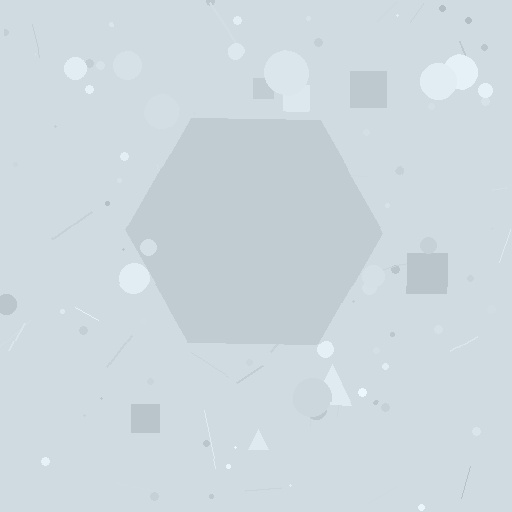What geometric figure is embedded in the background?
A hexagon is embedded in the background.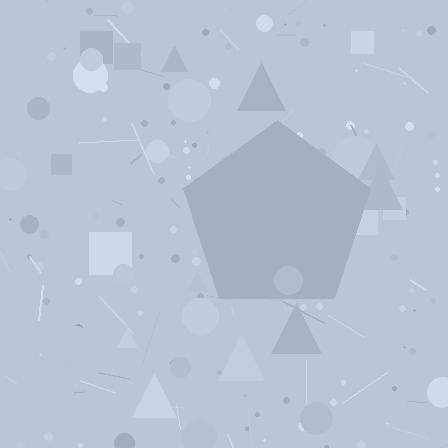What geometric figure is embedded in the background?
A pentagon is embedded in the background.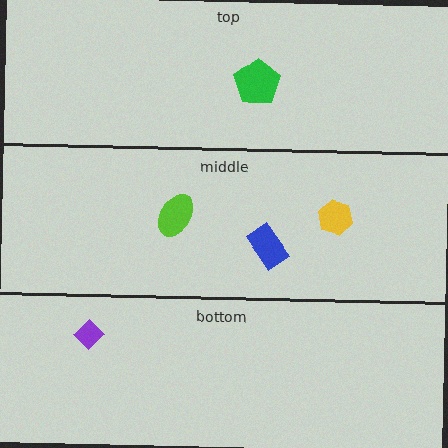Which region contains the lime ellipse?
The middle region.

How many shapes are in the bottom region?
1.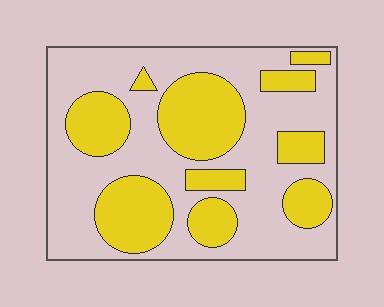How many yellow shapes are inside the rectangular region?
10.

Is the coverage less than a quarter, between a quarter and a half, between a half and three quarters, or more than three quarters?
Between a quarter and a half.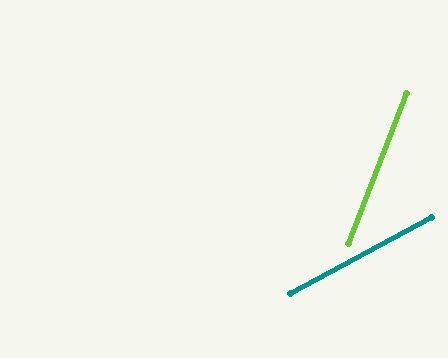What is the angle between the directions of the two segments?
Approximately 40 degrees.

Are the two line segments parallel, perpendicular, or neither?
Neither parallel nor perpendicular — they differ by about 40°.